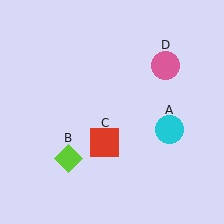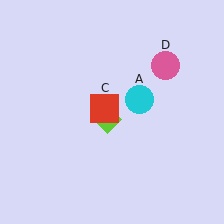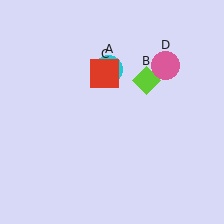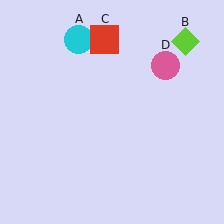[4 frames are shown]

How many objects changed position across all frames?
3 objects changed position: cyan circle (object A), lime diamond (object B), red square (object C).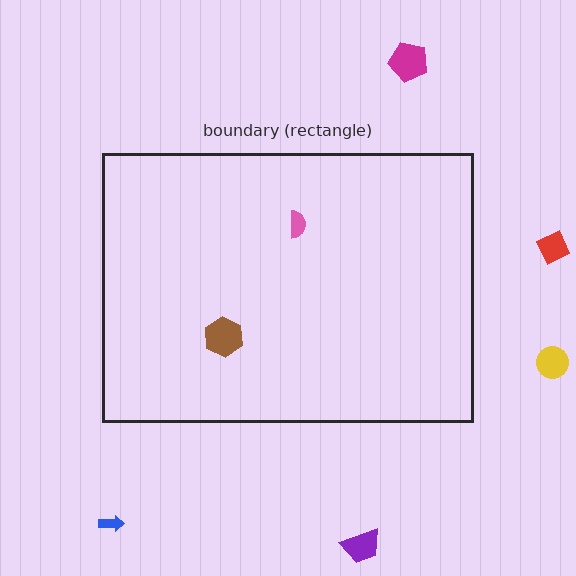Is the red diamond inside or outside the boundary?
Outside.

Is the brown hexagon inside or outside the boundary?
Inside.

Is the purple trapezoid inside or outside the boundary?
Outside.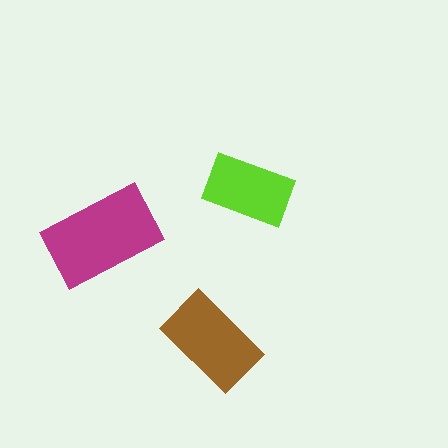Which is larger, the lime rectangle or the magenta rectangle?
The magenta one.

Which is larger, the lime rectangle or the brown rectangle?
The brown one.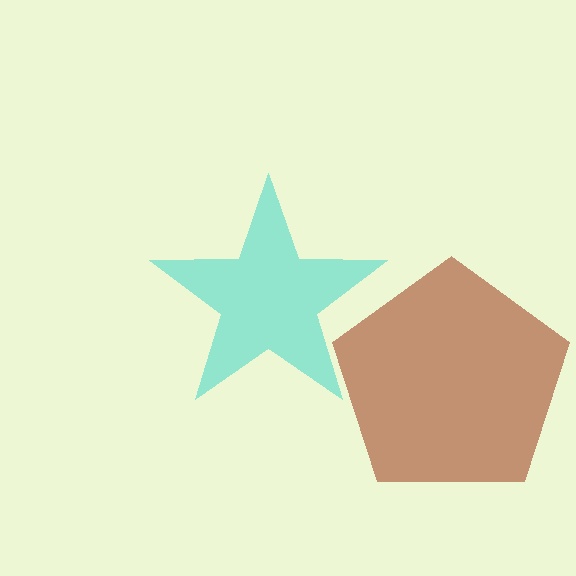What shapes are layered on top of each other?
The layered shapes are: a cyan star, a brown pentagon.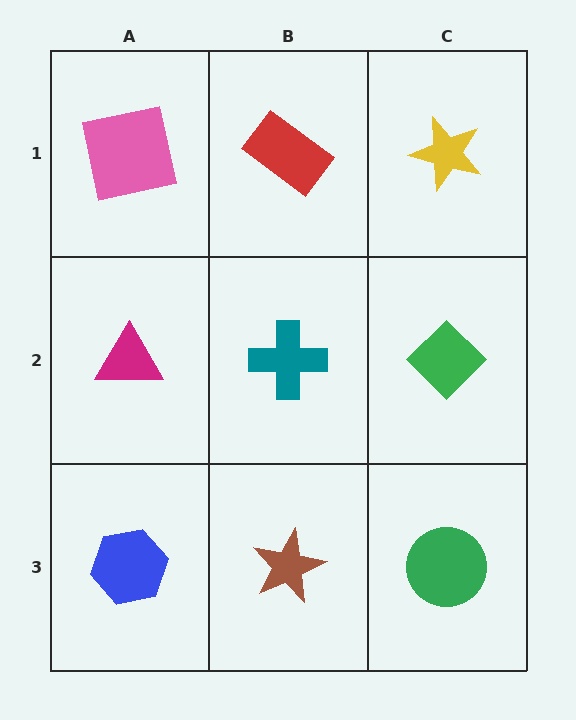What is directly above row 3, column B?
A teal cross.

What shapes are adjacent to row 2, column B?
A red rectangle (row 1, column B), a brown star (row 3, column B), a magenta triangle (row 2, column A), a green diamond (row 2, column C).